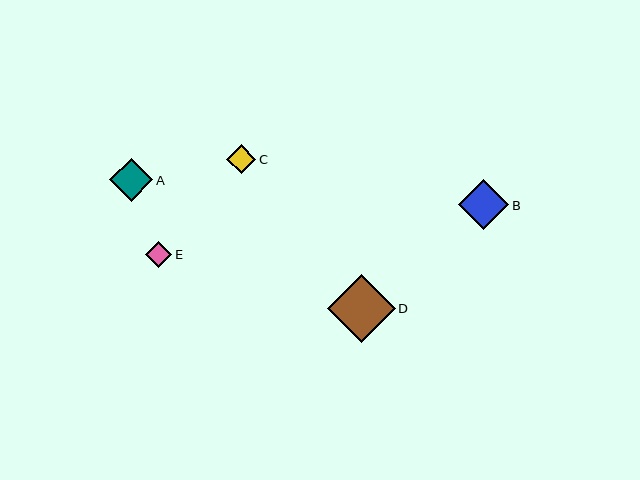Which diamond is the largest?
Diamond D is the largest with a size of approximately 68 pixels.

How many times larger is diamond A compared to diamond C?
Diamond A is approximately 1.5 times the size of diamond C.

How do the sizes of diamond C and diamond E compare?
Diamond C and diamond E are approximately the same size.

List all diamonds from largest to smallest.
From largest to smallest: D, B, A, C, E.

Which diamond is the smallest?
Diamond E is the smallest with a size of approximately 26 pixels.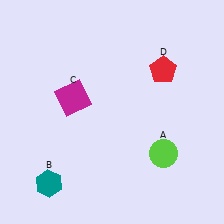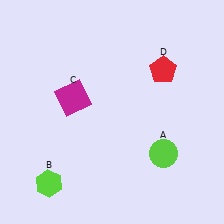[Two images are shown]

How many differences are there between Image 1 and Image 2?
There is 1 difference between the two images.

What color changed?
The hexagon (B) changed from teal in Image 1 to lime in Image 2.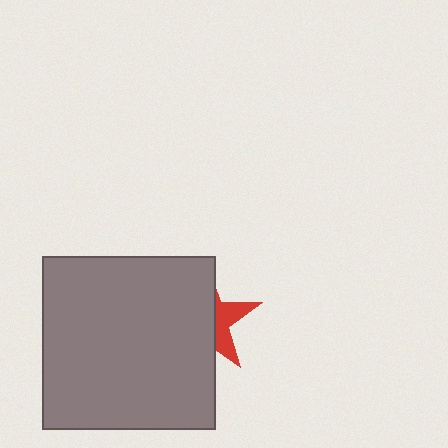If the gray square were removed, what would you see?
You would see the complete red star.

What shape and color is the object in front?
The object in front is a gray square.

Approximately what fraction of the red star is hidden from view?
Roughly 66% of the red star is hidden behind the gray square.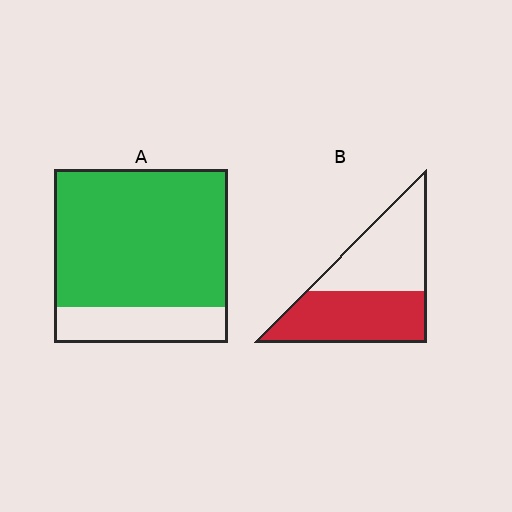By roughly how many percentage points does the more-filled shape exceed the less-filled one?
By roughly 30 percentage points (A over B).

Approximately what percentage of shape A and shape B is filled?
A is approximately 80% and B is approximately 50%.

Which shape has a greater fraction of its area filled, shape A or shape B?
Shape A.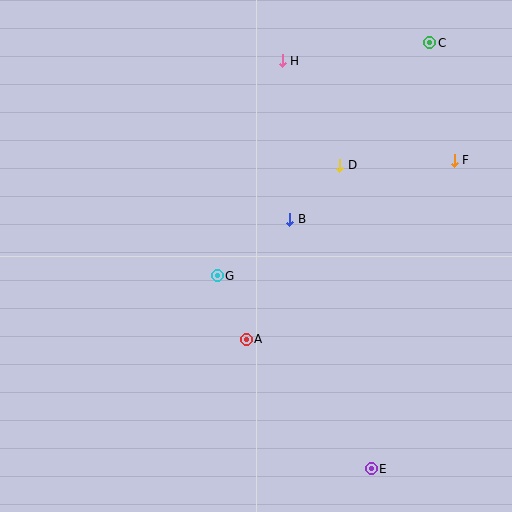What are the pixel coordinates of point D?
Point D is at (340, 165).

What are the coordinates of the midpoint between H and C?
The midpoint between H and C is at (356, 52).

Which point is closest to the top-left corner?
Point H is closest to the top-left corner.